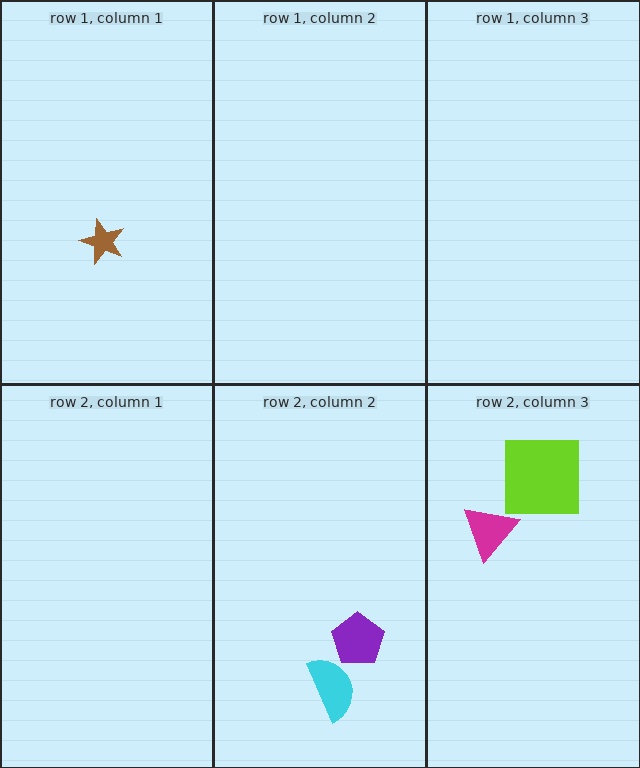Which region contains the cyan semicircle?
The row 2, column 2 region.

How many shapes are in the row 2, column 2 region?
2.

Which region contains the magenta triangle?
The row 2, column 3 region.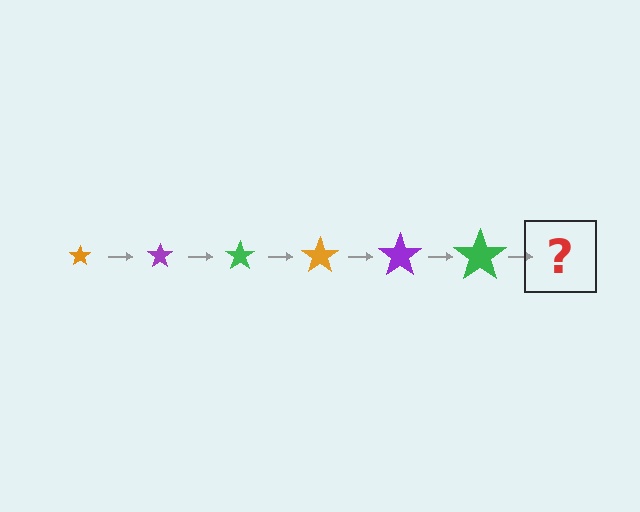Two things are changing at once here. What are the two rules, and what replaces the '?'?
The two rules are that the star grows larger each step and the color cycles through orange, purple, and green. The '?' should be an orange star, larger than the previous one.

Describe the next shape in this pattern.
It should be an orange star, larger than the previous one.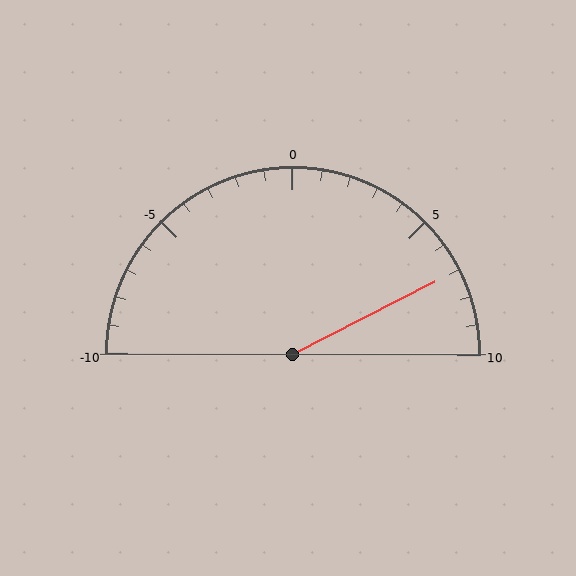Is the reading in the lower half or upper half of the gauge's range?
The reading is in the upper half of the range (-10 to 10).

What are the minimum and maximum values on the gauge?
The gauge ranges from -10 to 10.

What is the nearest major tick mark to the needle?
The nearest major tick mark is 5.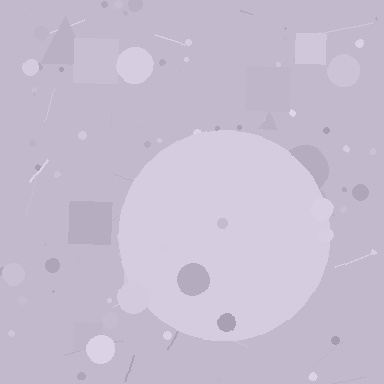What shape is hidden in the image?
A circle is hidden in the image.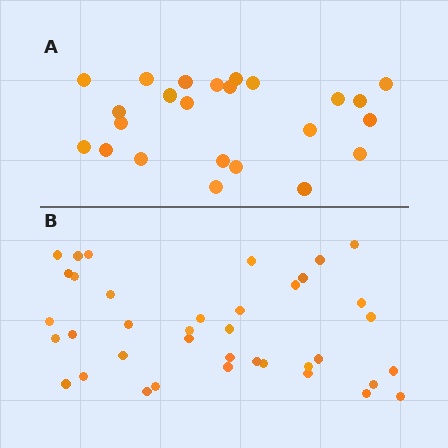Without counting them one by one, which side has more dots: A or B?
Region B (the bottom region) has more dots.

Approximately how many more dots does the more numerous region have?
Region B has approximately 15 more dots than region A.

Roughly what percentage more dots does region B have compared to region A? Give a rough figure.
About 60% more.